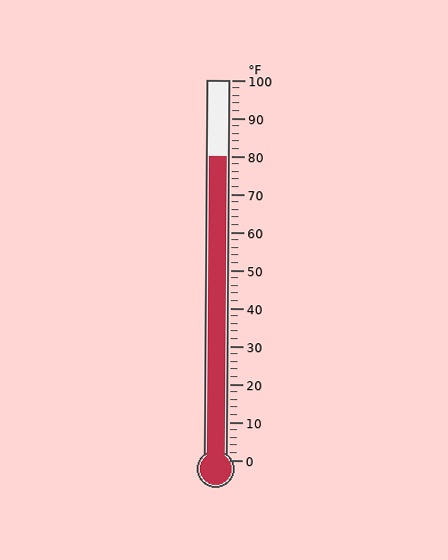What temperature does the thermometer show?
The thermometer shows approximately 80°F.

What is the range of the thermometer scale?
The thermometer scale ranges from 0°F to 100°F.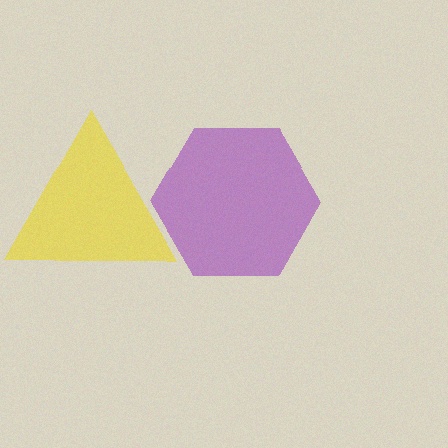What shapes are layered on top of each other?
The layered shapes are: a yellow triangle, a purple hexagon.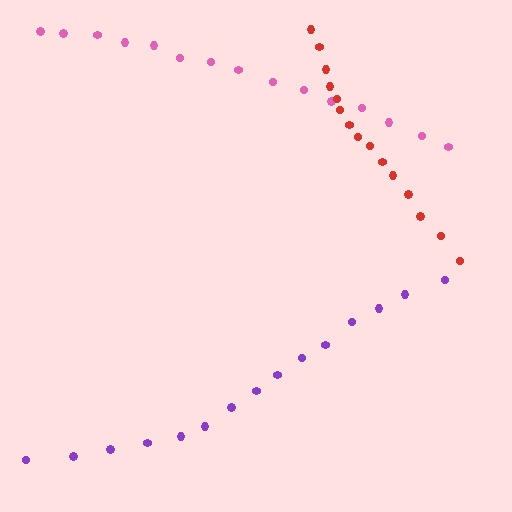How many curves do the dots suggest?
There are 3 distinct paths.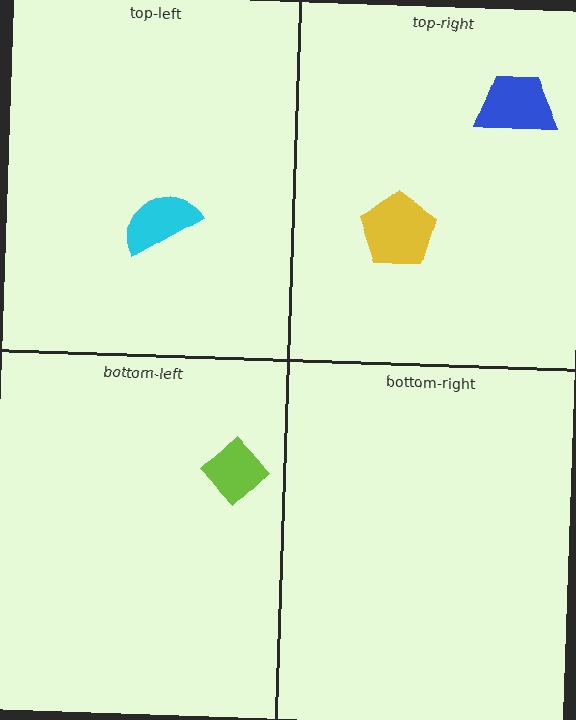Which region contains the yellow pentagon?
The top-right region.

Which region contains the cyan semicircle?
The top-left region.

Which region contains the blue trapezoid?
The top-right region.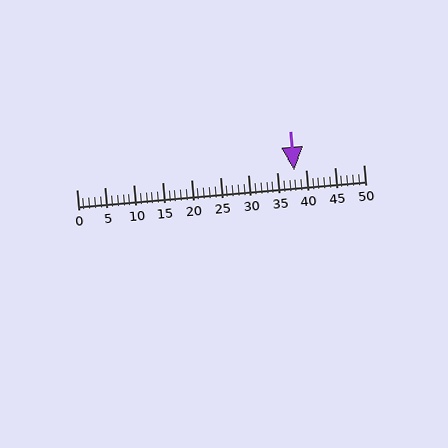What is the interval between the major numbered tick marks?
The major tick marks are spaced 5 units apart.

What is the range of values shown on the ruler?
The ruler shows values from 0 to 50.